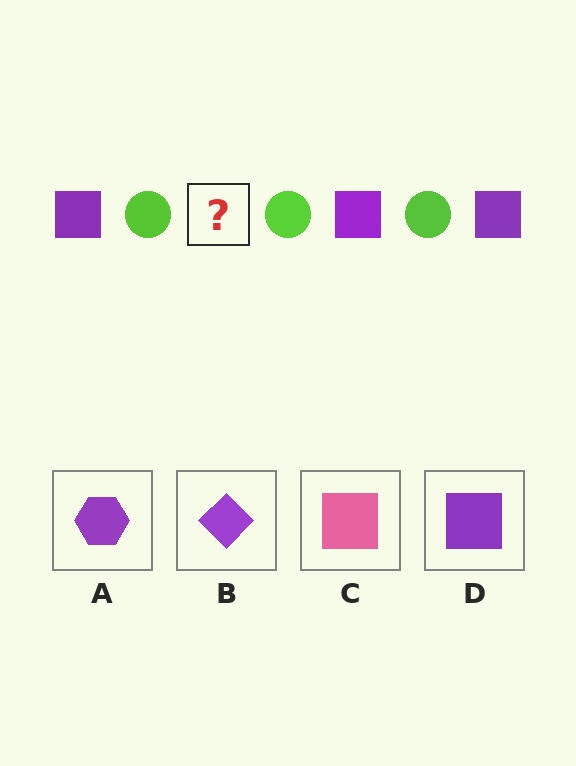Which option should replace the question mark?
Option D.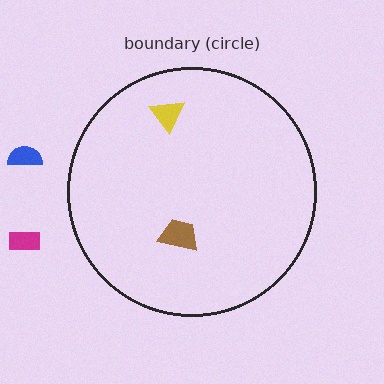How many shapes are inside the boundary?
2 inside, 2 outside.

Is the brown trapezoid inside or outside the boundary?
Inside.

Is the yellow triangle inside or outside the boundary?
Inside.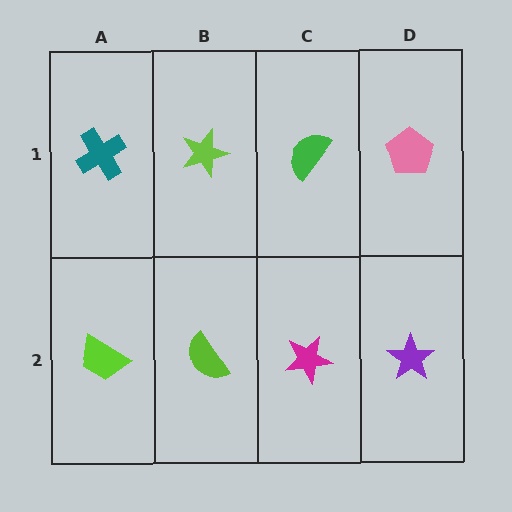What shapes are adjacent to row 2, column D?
A pink pentagon (row 1, column D), a magenta star (row 2, column C).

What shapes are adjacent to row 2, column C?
A green semicircle (row 1, column C), a lime semicircle (row 2, column B), a purple star (row 2, column D).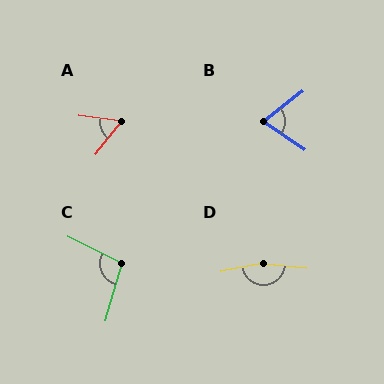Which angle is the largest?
D, at approximately 162 degrees.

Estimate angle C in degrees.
Approximately 100 degrees.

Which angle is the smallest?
A, at approximately 59 degrees.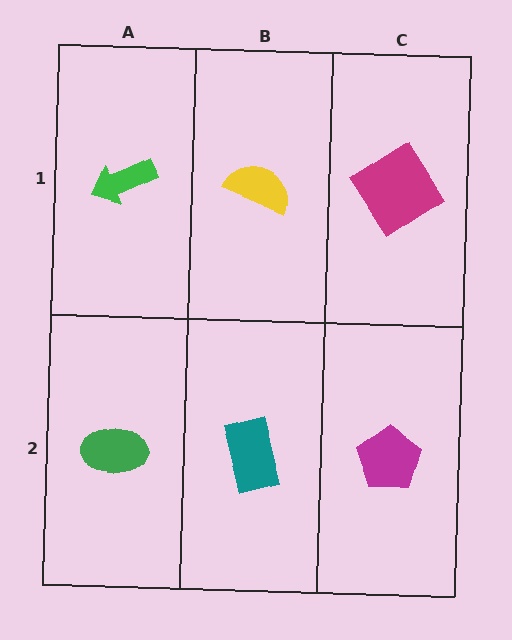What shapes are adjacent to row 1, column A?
A green ellipse (row 2, column A), a yellow semicircle (row 1, column B).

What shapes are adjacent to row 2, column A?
A green arrow (row 1, column A), a teal rectangle (row 2, column B).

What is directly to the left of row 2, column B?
A green ellipse.